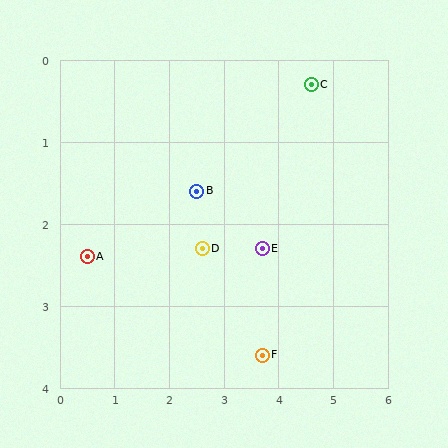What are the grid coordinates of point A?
Point A is at approximately (0.5, 2.4).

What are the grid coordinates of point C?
Point C is at approximately (4.6, 0.3).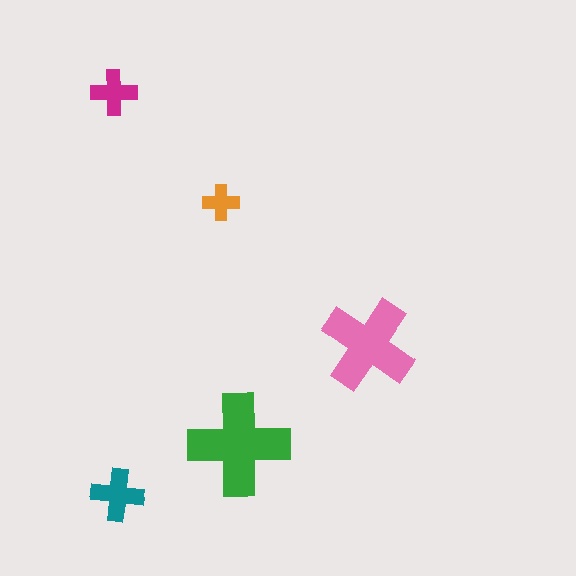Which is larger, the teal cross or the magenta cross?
The teal one.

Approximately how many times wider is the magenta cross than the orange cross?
About 1.5 times wider.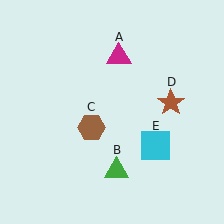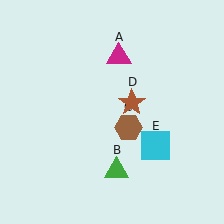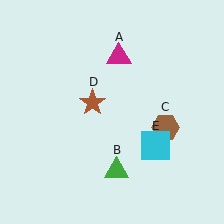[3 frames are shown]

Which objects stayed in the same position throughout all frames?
Magenta triangle (object A) and green triangle (object B) and cyan square (object E) remained stationary.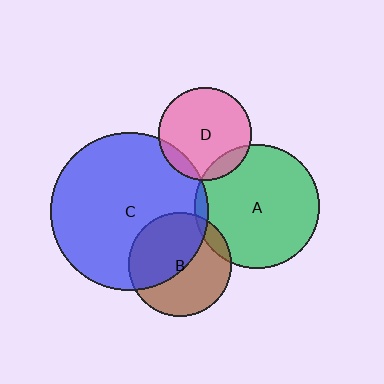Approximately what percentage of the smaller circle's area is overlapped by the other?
Approximately 10%.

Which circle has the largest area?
Circle C (blue).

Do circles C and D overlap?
Yes.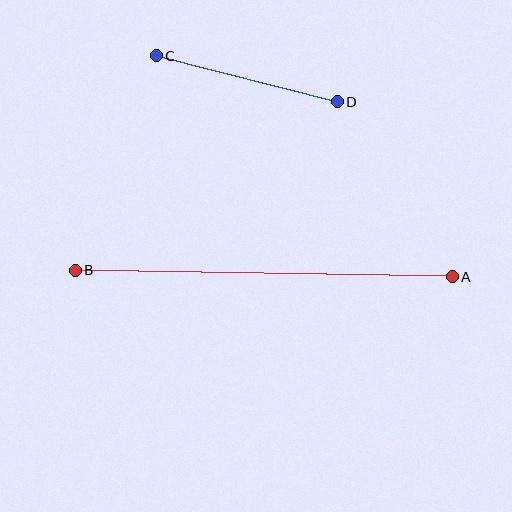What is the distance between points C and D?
The distance is approximately 187 pixels.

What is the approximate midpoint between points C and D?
The midpoint is at approximately (247, 79) pixels.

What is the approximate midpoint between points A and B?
The midpoint is at approximately (264, 273) pixels.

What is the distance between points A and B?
The distance is approximately 377 pixels.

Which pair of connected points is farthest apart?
Points A and B are farthest apart.